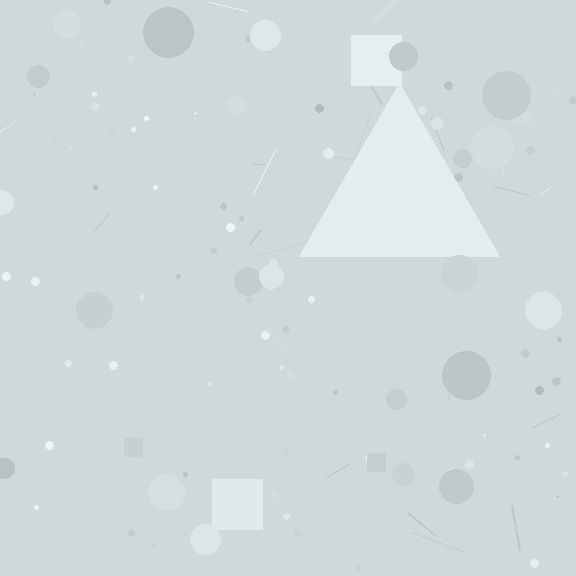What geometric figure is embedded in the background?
A triangle is embedded in the background.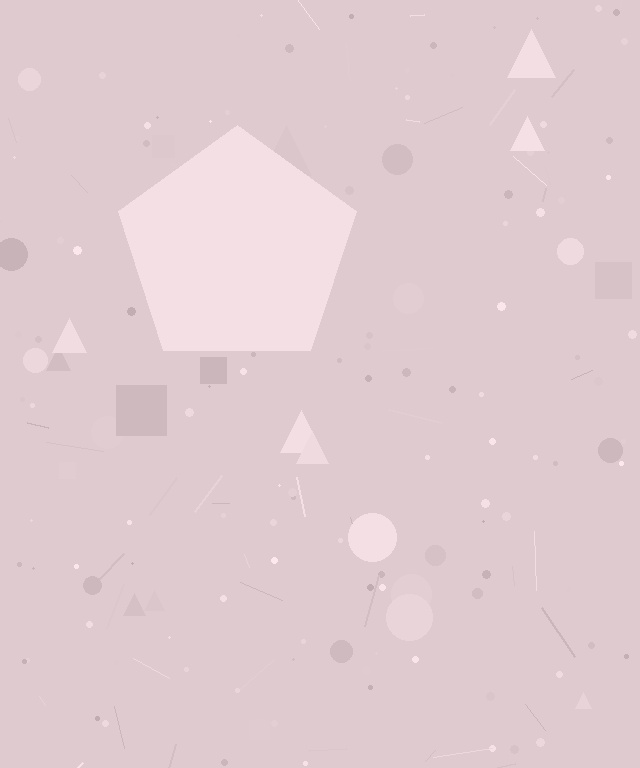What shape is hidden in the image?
A pentagon is hidden in the image.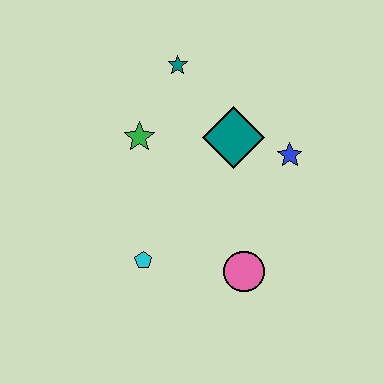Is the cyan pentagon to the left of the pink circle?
Yes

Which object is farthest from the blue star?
The cyan pentagon is farthest from the blue star.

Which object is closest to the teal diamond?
The blue star is closest to the teal diamond.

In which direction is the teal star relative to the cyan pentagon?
The teal star is above the cyan pentagon.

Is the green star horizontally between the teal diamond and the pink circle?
No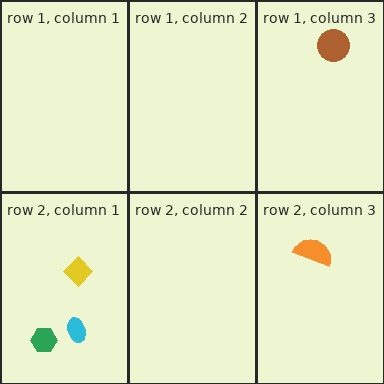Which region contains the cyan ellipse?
The row 2, column 1 region.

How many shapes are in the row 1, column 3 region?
1.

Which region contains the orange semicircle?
The row 2, column 3 region.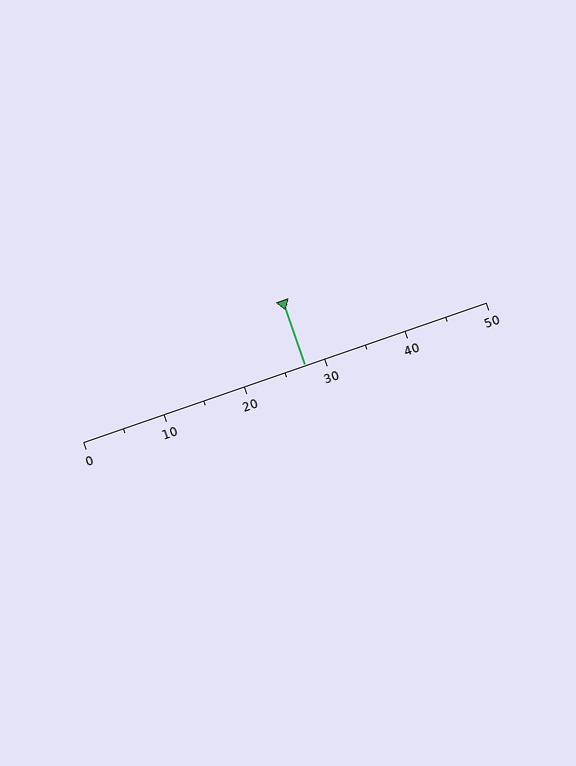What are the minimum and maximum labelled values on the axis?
The axis runs from 0 to 50.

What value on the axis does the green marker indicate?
The marker indicates approximately 27.5.